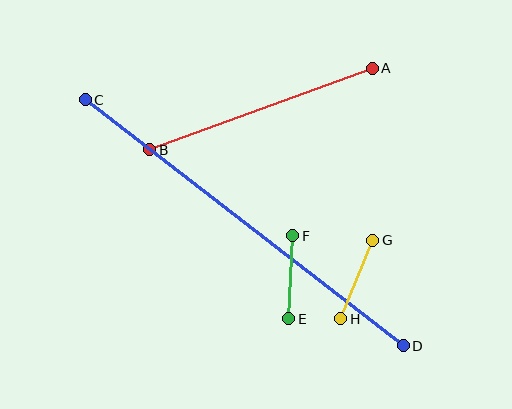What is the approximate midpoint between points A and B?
The midpoint is at approximately (261, 109) pixels.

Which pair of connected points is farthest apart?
Points C and D are farthest apart.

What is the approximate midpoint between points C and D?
The midpoint is at approximately (244, 223) pixels.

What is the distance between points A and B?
The distance is approximately 237 pixels.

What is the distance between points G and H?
The distance is approximately 85 pixels.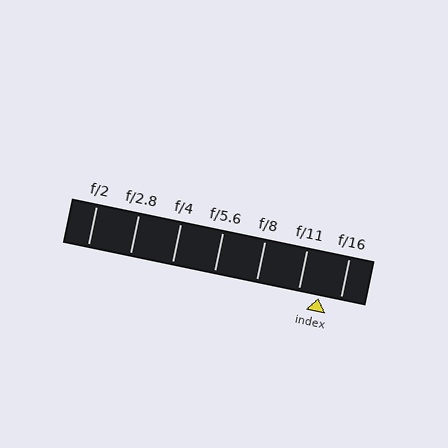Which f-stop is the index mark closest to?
The index mark is closest to f/11.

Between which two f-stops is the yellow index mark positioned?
The index mark is between f/11 and f/16.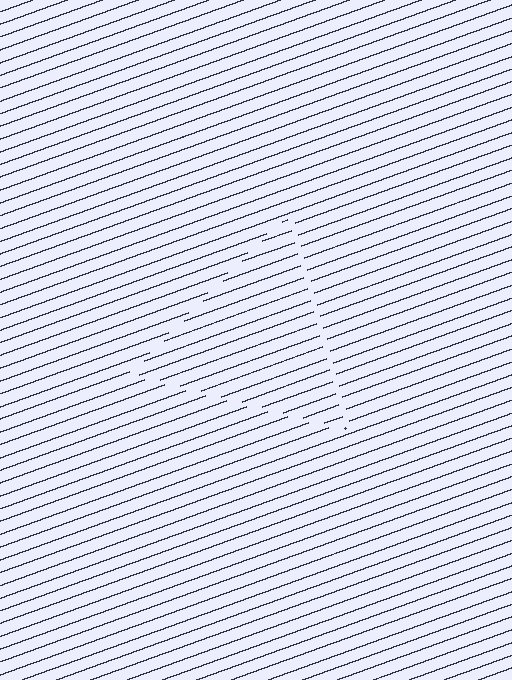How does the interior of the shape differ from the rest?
The interior of the shape contains the same grating, shifted by half a period — the contour is defined by the phase discontinuity where line-ends from the inner and outer gratings abut.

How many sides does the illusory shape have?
3 sides — the line-ends trace a triangle.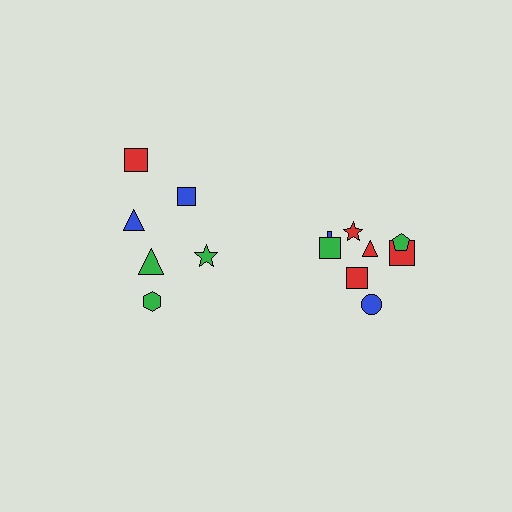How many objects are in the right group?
There are 8 objects.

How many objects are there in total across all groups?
There are 14 objects.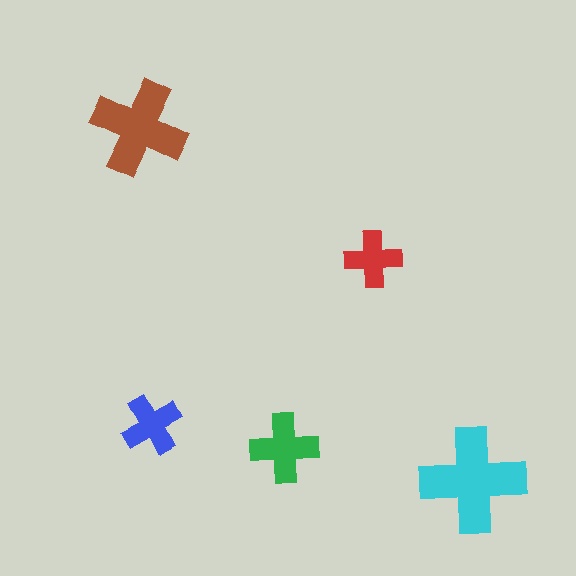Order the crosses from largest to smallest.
the cyan one, the brown one, the green one, the blue one, the red one.